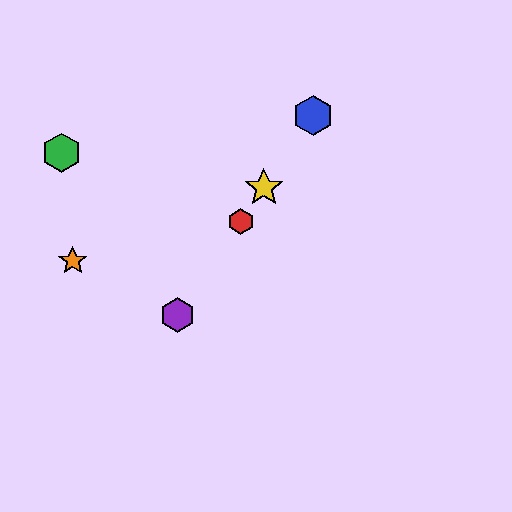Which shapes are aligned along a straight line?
The red hexagon, the blue hexagon, the yellow star, the purple hexagon are aligned along a straight line.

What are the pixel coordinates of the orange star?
The orange star is at (73, 261).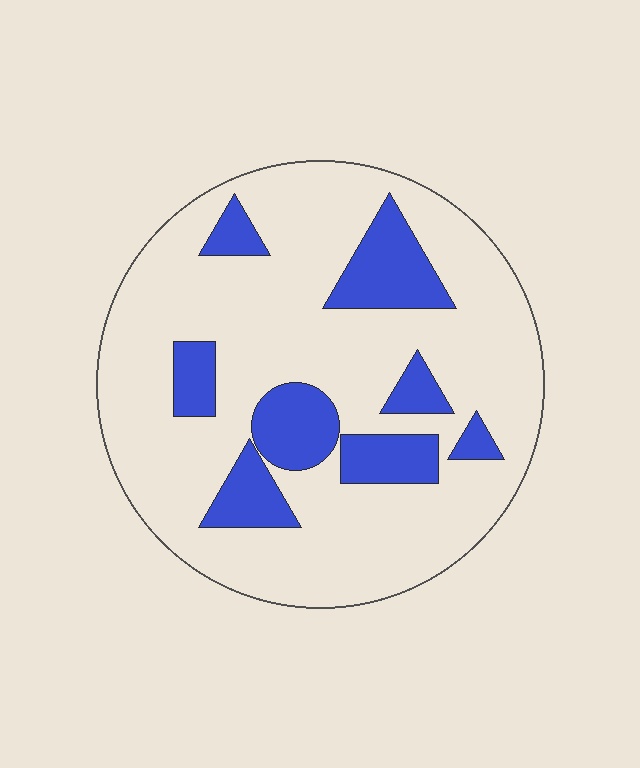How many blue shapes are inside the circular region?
8.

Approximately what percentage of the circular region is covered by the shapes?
Approximately 20%.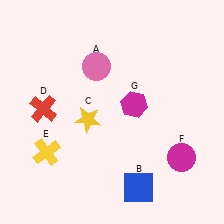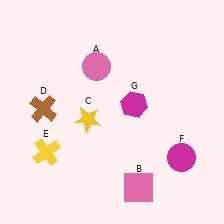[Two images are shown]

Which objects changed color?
B changed from blue to pink. D changed from red to brown.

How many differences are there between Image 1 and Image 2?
There are 2 differences between the two images.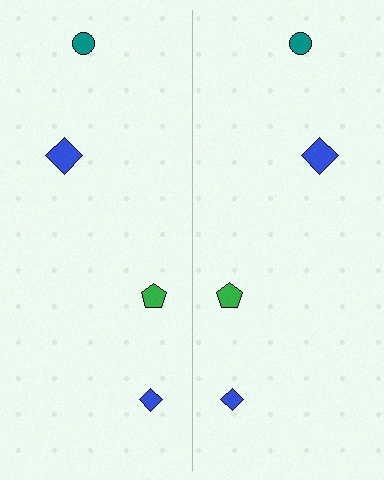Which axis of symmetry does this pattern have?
The pattern has a vertical axis of symmetry running through the center of the image.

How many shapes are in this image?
There are 8 shapes in this image.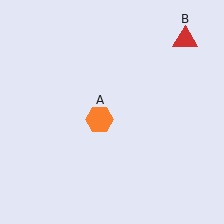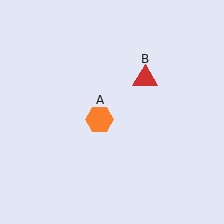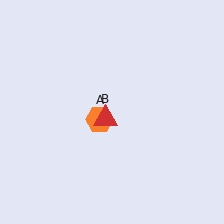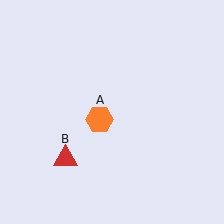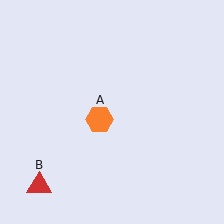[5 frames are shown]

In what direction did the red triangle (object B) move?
The red triangle (object B) moved down and to the left.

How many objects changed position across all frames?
1 object changed position: red triangle (object B).